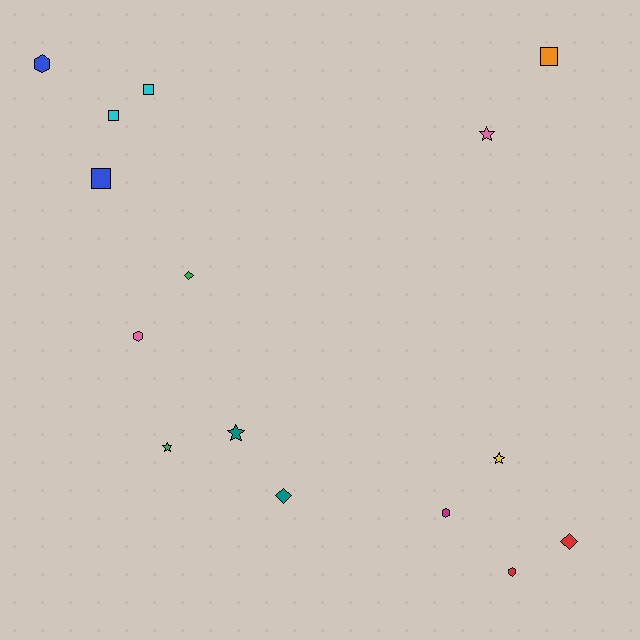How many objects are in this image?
There are 15 objects.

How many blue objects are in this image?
There are 2 blue objects.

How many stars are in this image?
There are 4 stars.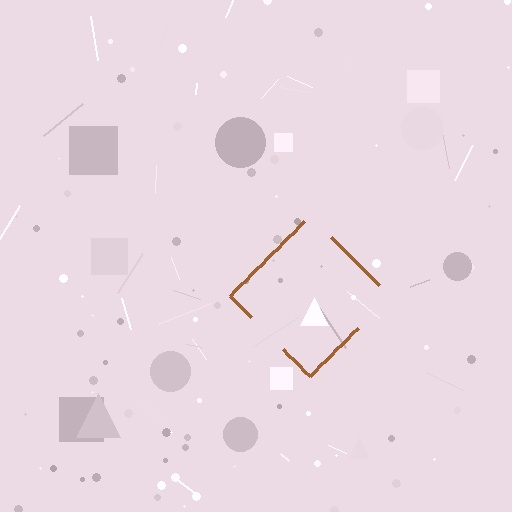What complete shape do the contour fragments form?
The contour fragments form a diamond.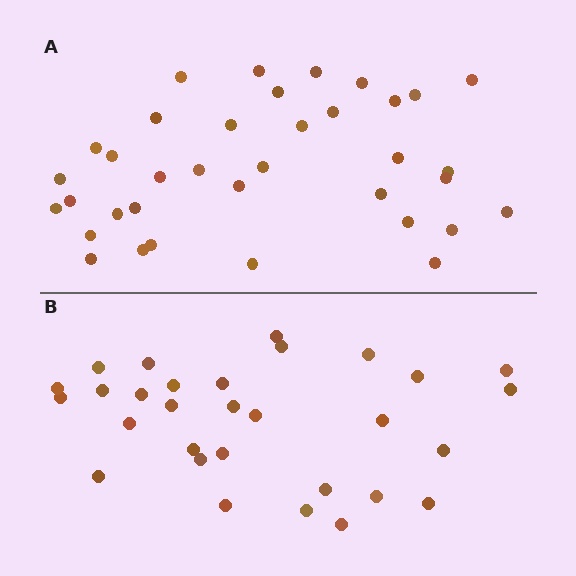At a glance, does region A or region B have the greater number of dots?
Region A (the top region) has more dots.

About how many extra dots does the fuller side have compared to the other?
Region A has about 6 more dots than region B.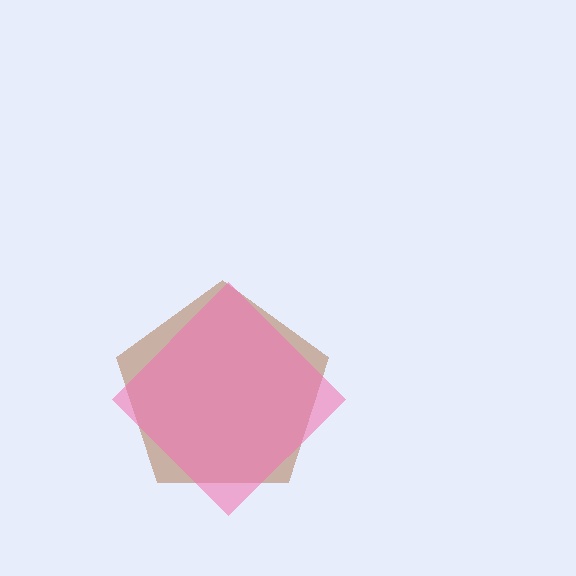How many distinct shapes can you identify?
There are 2 distinct shapes: a brown pentagon, a pink diamond.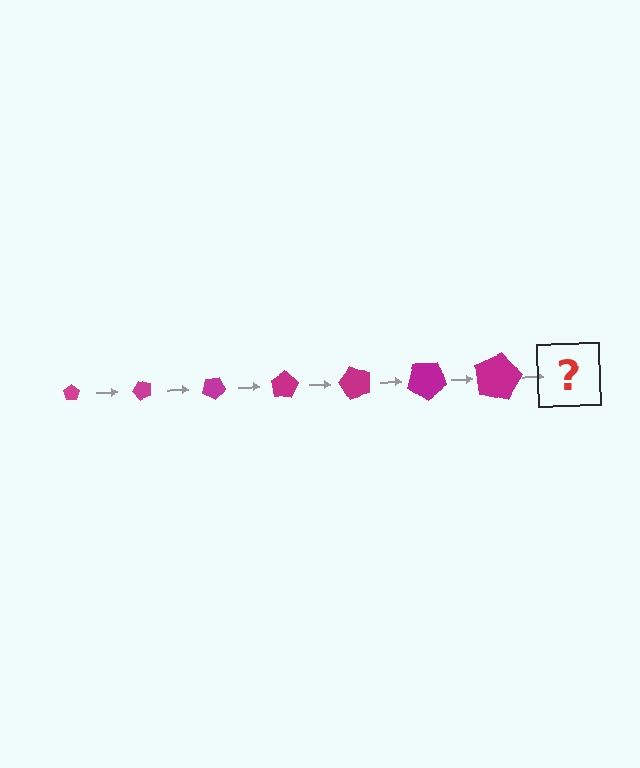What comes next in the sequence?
The next element should be a pentagon, larger than the previous one and rotated 350 degrees from the start.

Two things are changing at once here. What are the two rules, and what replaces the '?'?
The two rules are that the pentagon grows larger each step and it rotates 50 degrees each step. The '?' should be a pentagon, larger than the previous one and rotated 350 degrees from the start.